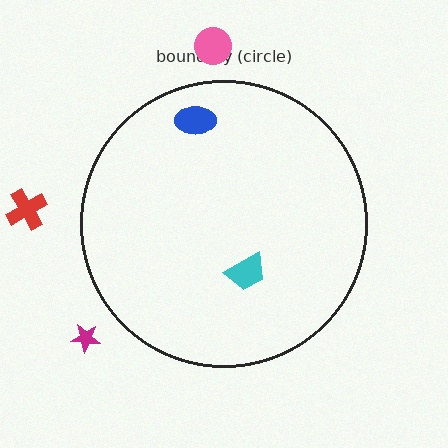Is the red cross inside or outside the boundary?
Outside.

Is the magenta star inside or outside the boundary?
Outside.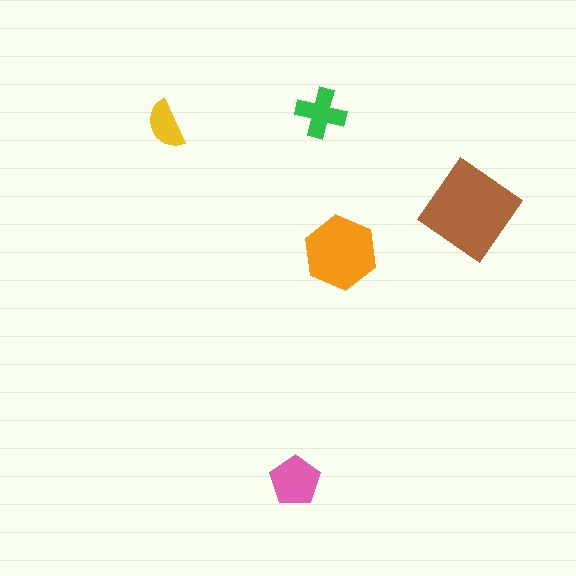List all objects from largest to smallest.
The brown diamond, the orange hexagon, the pink pentagon, the green cross, the yellow semicircle.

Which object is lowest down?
The pink pentagon is bottommost.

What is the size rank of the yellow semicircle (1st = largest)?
5th.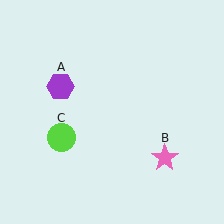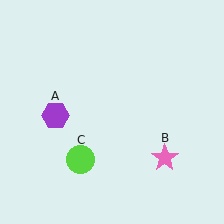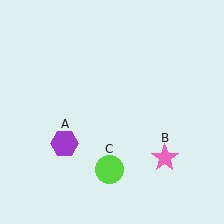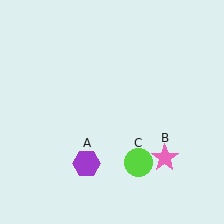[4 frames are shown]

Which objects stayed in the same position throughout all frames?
Pink star (object B) remained stationary.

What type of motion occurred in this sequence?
The purple hexagon (object A), lime circle (object C) rotated counterclockwise around the center of the scene.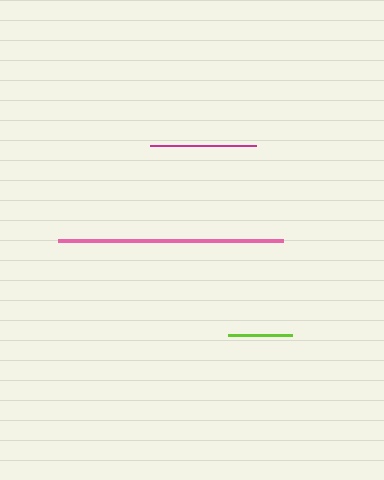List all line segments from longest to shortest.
From longest to shortest: pink, magenta, lime.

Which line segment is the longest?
The pink line is the longest at approximately 226 pixels.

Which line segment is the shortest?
The lime line is the shortest at approximately 64 pixels.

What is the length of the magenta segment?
The magenta segment is approximately 106 pixels long.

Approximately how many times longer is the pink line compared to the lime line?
The pink line is approximately 3.5 times the length of the lime line.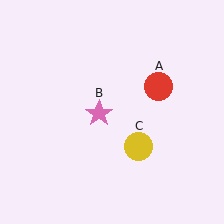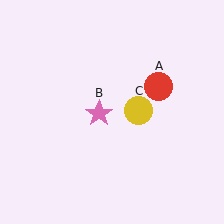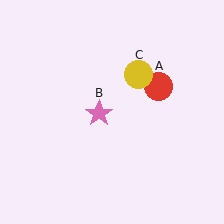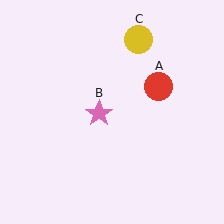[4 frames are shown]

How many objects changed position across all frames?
1 object changed position: yellow circle (object C).